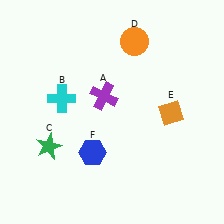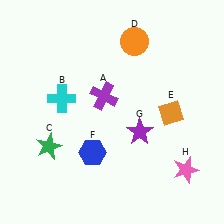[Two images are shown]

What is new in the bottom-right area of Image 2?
A purple star (G) was added in the bottom-right area of Image 2.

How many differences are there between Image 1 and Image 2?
There are 2 differences between the two images.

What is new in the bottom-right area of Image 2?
A pink star (H) was added in the bottom-right area of Image 2.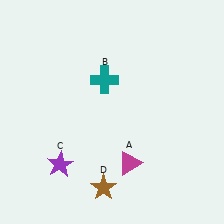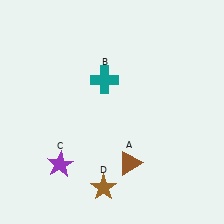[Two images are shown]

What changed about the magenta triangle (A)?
In Image 1, A is magenta. In Image 2, it changed to brown.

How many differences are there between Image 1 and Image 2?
There is 1 difference between the two images.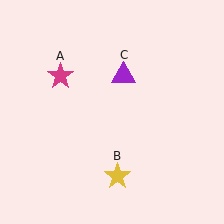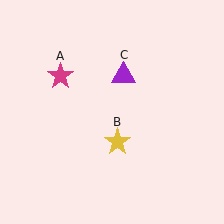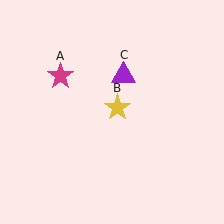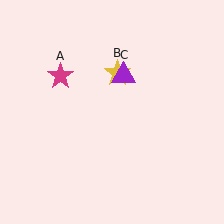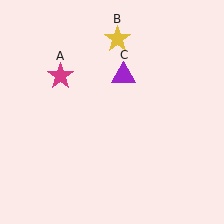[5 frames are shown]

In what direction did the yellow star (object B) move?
The yellow star (object B) moved up.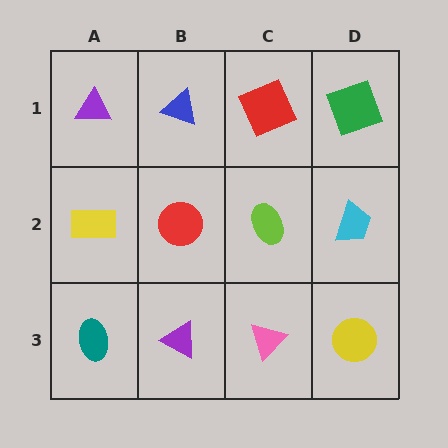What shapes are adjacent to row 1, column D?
A cyan trapezoid (row 2, column D), a red square (row 1, column C).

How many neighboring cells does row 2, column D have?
3.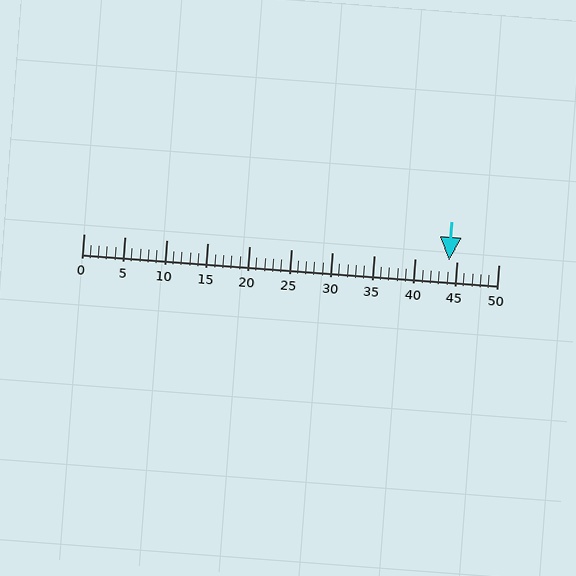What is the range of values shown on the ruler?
The ruler shows values from 0 to 50.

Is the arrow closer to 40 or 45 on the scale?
The arrow is closer to 45.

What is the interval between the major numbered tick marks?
The major tick marks are spaced 5 units apart.